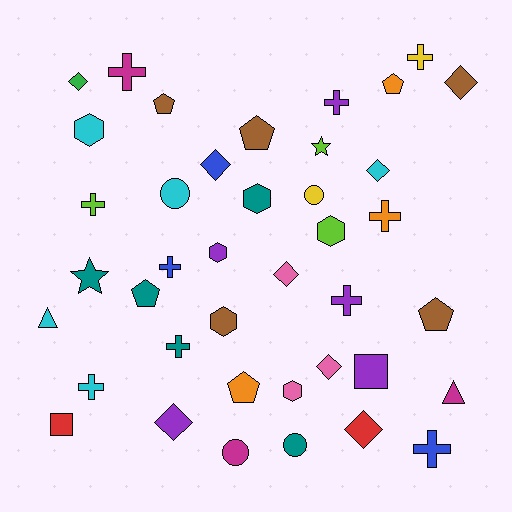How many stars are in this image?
There are 2 stars.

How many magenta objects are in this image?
There are 3 magenta objects.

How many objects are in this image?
There are 40 objects.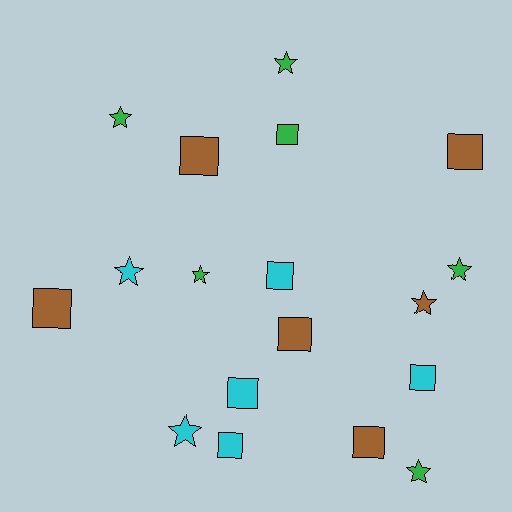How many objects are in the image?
There are 18 objects.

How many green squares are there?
There is 1 green square.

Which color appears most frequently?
Brown, with 6 objects.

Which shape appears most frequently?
Square, with 10 objects.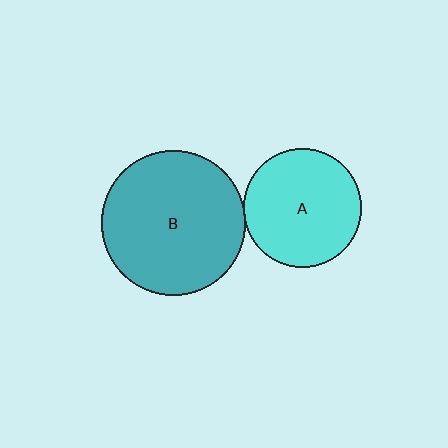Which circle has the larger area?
Circle B (teal).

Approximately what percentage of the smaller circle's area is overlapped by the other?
Approximately 5%.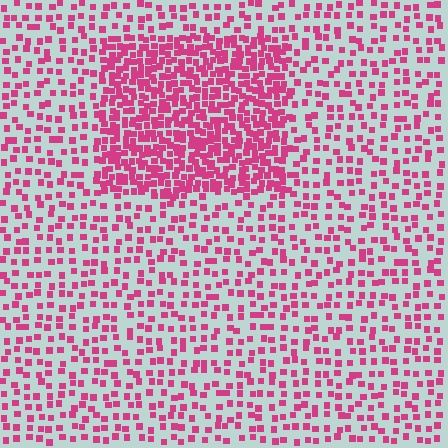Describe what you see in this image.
The image contains small magenta elements arranged at two different densities. A rectangle-shaped region is visible where the elements are more densely packed than the surrounding area.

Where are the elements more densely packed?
The elements are more densely packed inside the rectangle boundary.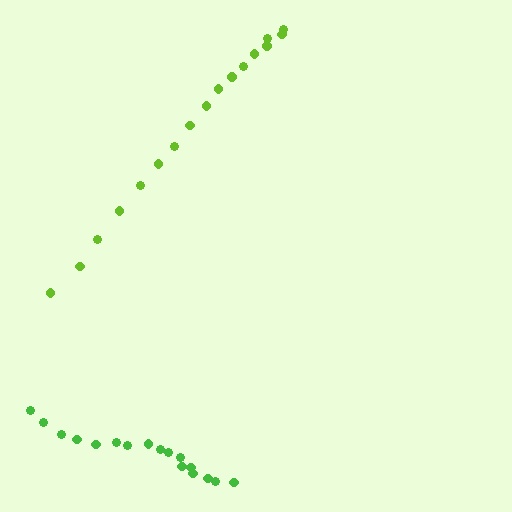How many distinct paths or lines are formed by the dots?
There are 2 distinct paths.